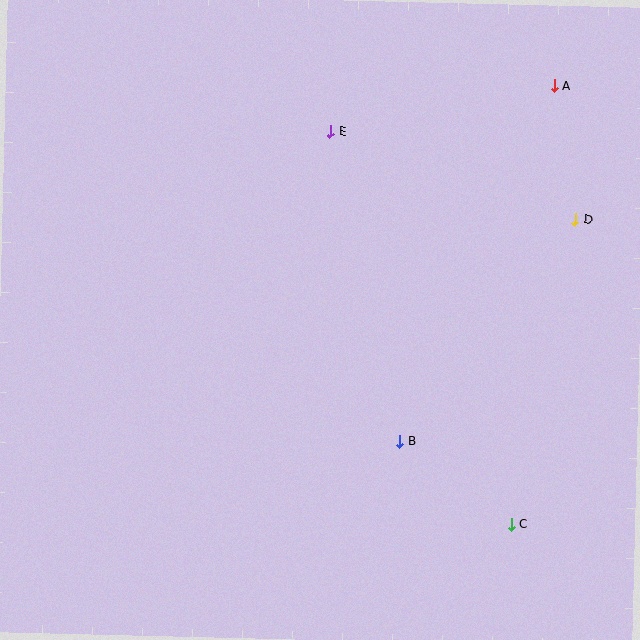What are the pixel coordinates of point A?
Point A is at (554, 86).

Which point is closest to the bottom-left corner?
Point B is closest to the bottom-left corner.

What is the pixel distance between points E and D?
The distance between E and D is 260 pixels.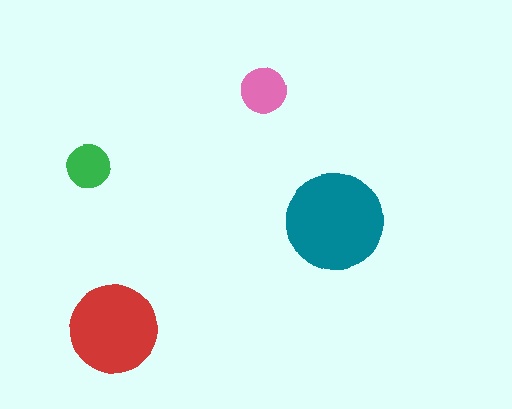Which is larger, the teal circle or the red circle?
The teal one.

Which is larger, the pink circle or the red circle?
The red one.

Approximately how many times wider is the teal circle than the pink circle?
About 2 times wider.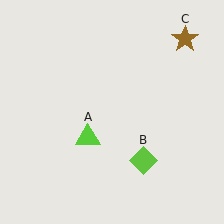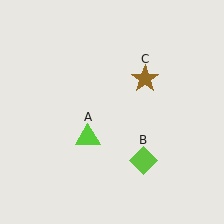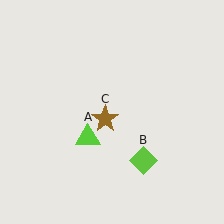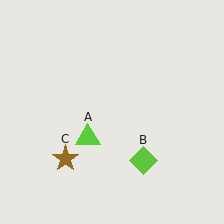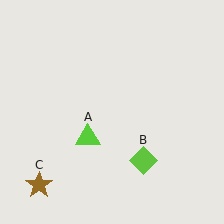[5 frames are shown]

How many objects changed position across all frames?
1 object changed position: brown star (object C).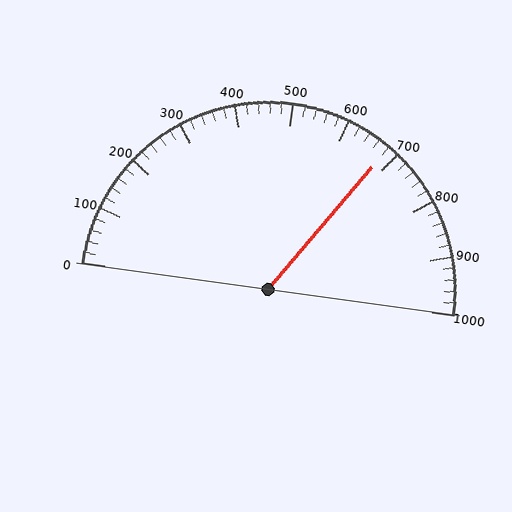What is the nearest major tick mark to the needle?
The nearest major tick mark is 700.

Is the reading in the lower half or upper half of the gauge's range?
The reading is in the upper half of the range (0 to 1000).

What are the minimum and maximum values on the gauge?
The gauge ranges from 0 to 1000.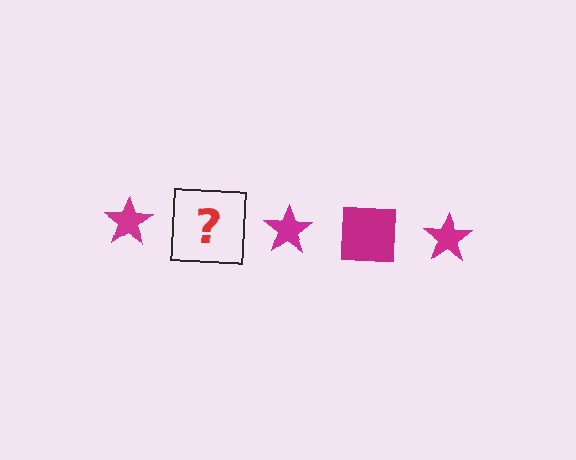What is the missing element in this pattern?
The missing element is a magenta square.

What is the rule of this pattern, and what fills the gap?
The rule is that the pattern cycles through star, square shapes in magenta. The gap should be filled with a magenta square.